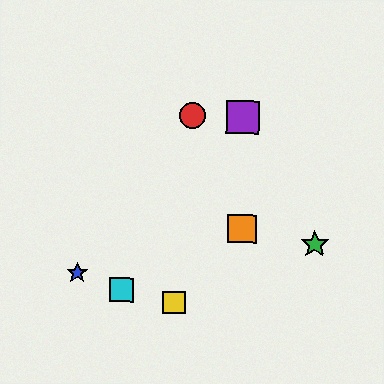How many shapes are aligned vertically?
2 shapes (the purple square, the orange square) are aligned vertically.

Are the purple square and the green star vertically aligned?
No, the purple square is at x≈243 and the green star is at x≈315.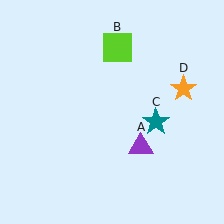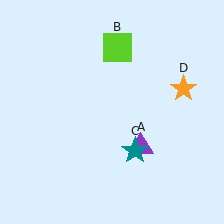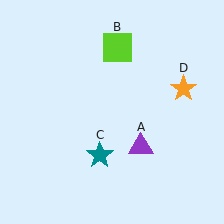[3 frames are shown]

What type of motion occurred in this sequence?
The teal star (object C) rotated clockwise around the center of the scene.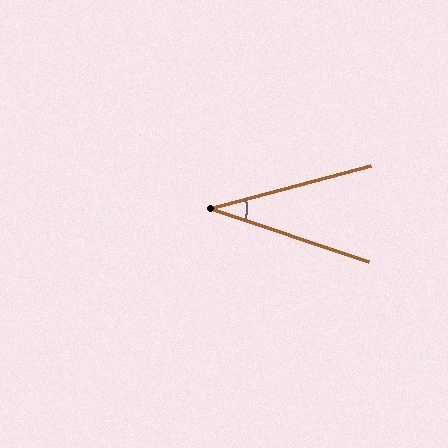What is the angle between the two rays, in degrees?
Approximately 34 degrees.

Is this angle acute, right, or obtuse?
It is acute.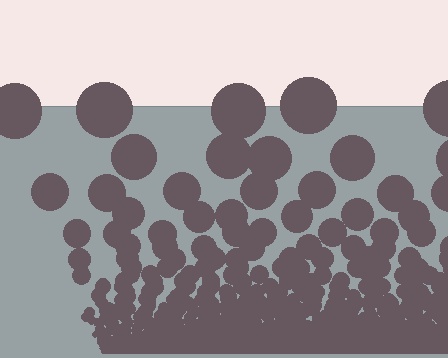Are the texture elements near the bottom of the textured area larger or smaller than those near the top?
Smaller. The gradient is inverted — elements near the bottom are smaller and denser.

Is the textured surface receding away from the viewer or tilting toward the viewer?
The surface appears to tilt toward the viewer. Texture elements get larger and sparser toward the top.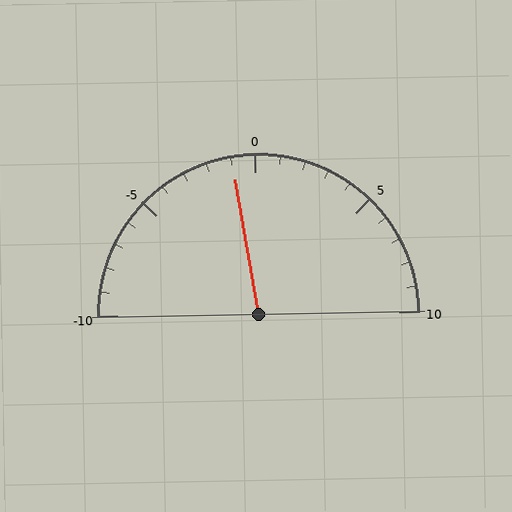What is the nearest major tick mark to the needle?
The nearest major tick mark is 0.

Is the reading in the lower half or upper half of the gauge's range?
The reading is in the lower half of the range (-10 to 10).